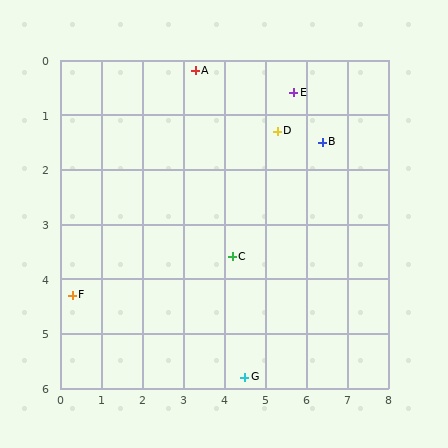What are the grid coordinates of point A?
Point A is at approximately (3.3, 0.2).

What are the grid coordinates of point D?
Point D is at approximately (5.3, 1.3).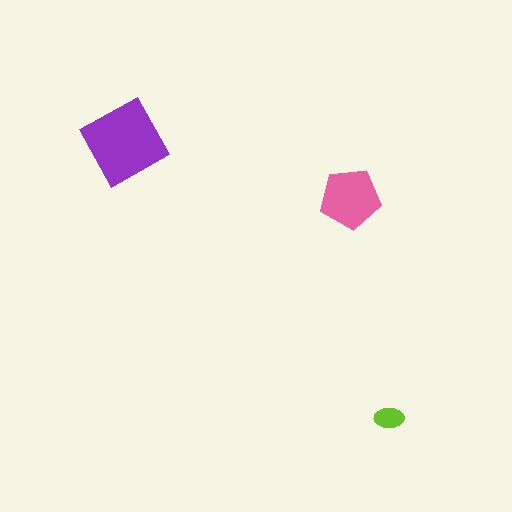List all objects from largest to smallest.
The purple square, the pink pentagon, the lime ellipse.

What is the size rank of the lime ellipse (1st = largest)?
3rd.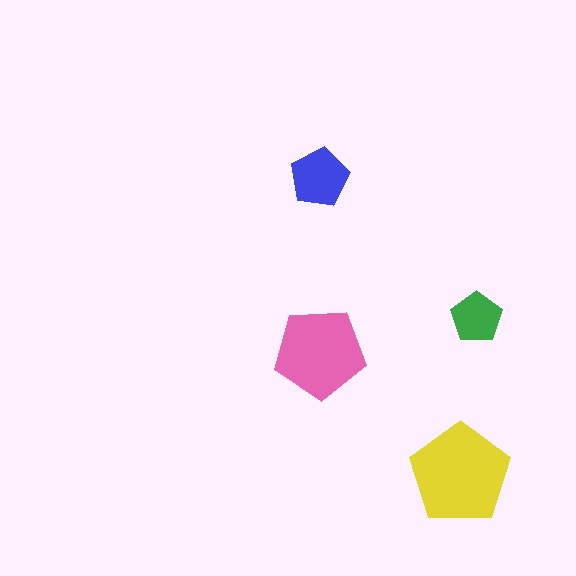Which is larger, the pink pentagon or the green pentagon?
The pink one.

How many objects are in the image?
There are 4 objects in the image.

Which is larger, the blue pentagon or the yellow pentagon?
The yellow one.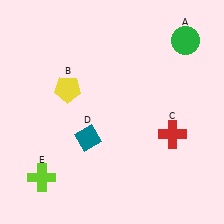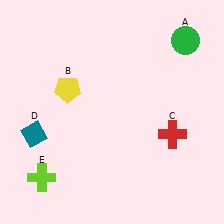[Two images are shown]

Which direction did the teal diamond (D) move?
The teal diamond (D) moved left.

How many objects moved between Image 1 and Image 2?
1 object moved between the two images.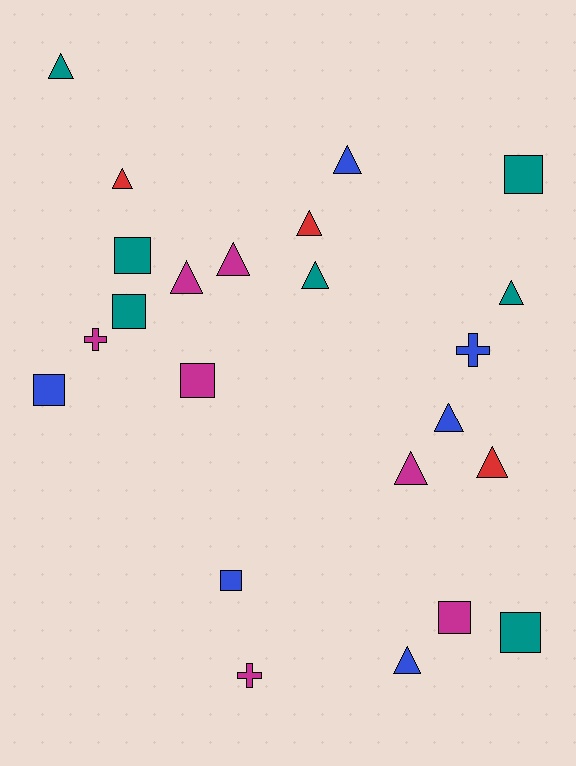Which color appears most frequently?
Magenta, with 7 objects.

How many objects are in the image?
There are 23 objects.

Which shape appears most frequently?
Triangle, with 12 objects.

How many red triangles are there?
There are 3 red triangles.